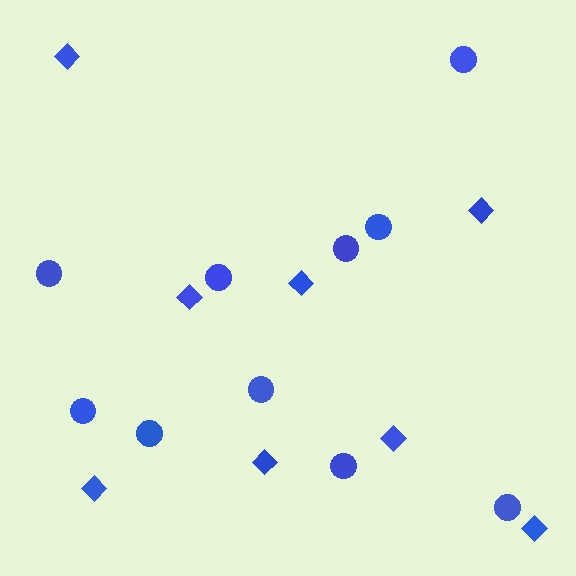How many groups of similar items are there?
There are 2 groups: one group of diamonds (8) and one group of circles (10).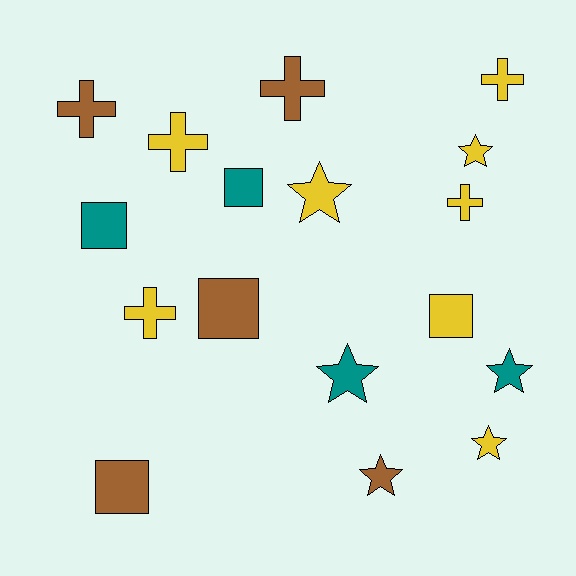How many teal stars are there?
There are 2 teal stars.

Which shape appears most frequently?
Cross, with 6 objects.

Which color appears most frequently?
Yellow, with 8 objects.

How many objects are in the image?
There are 17 objects.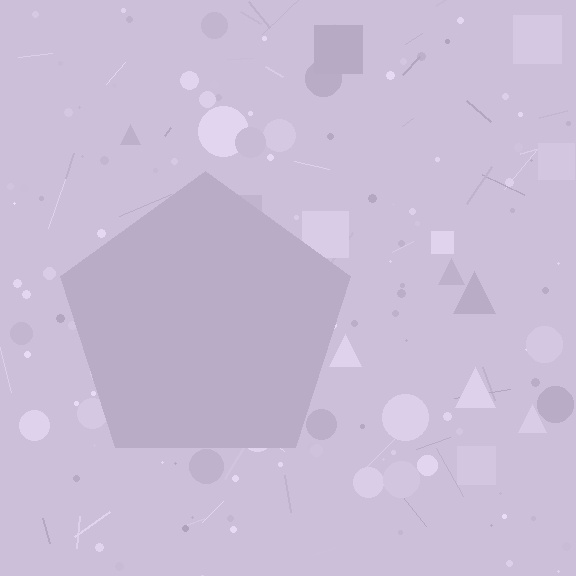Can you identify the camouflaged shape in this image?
The camouflaged shape is a pentagon.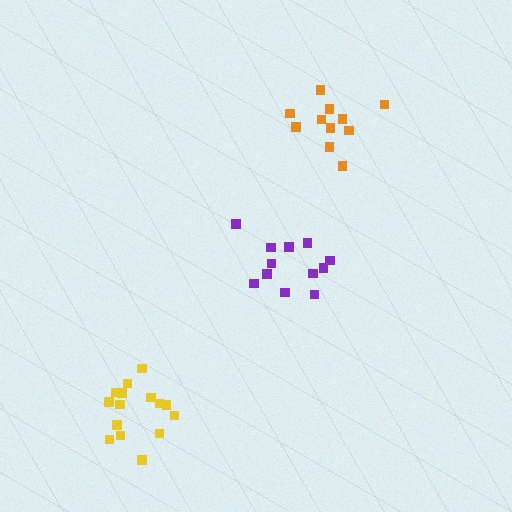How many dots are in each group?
Group 1: 15 dots, Group 2: 11 dots, Group 3: 12 dots (38 total).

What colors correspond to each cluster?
The clusters are colored: yellow, orange, purple.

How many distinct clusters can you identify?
There are 3 distinct clusters.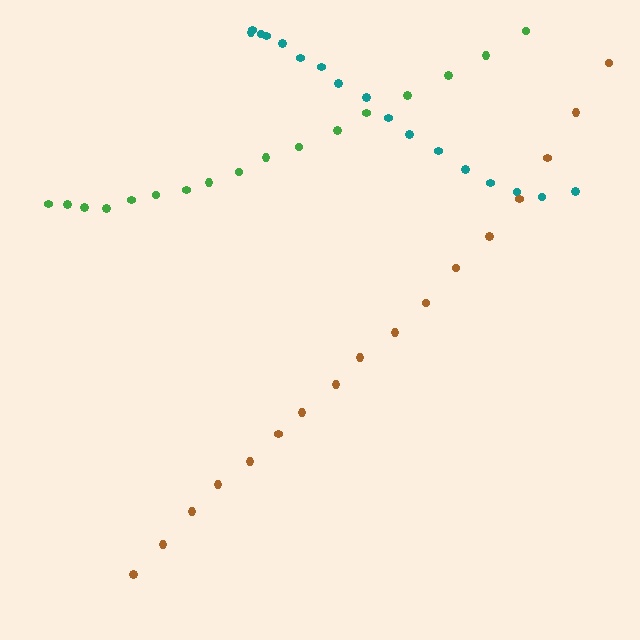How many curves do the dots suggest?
There are 3 distinct paths.